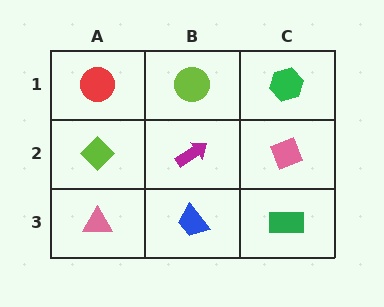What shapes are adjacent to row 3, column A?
A lime diamond (row 2, column A), a blue trapezoid (row 3, column B).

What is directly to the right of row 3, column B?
A green rectangle.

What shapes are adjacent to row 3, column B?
A magenta arrow (row 2, column B), a pink triangle (row 3, column A), a green rectangle (row 3, column C).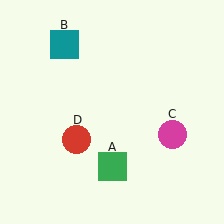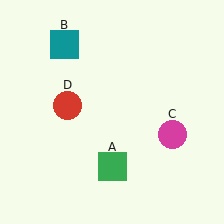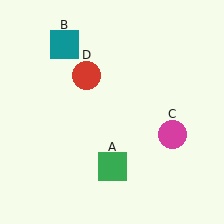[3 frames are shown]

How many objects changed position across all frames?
1 object changed position: red circle (object D).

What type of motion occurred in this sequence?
The red circle (object D) rotated clockwise around the center of the scene.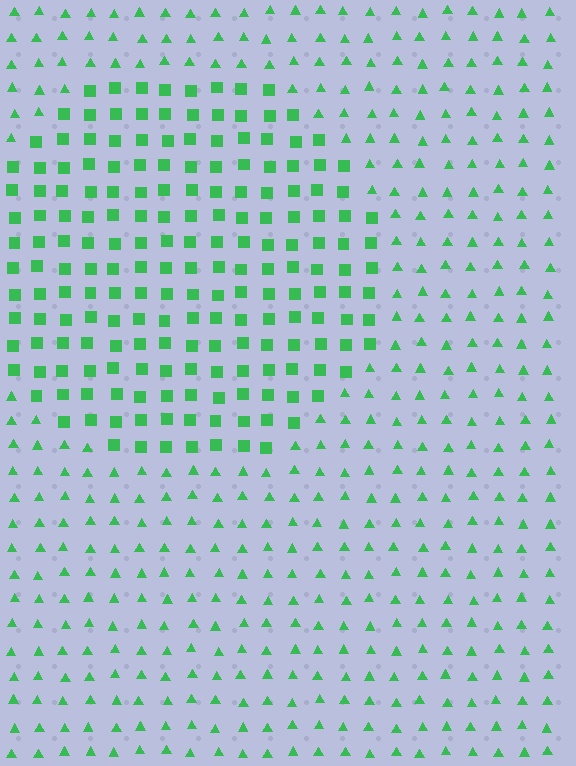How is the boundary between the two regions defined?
The boundary is defined by a change in element shape: squares inside vs. triangles outside. All elements share the same color and spacing.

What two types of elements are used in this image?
The image uses squares inside the circle region and triangles outside it.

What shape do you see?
I see a circle.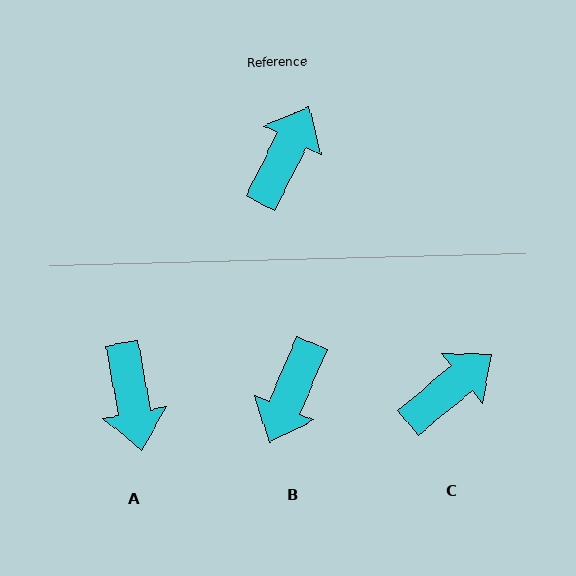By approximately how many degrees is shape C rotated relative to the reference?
Approximately 24 degrees clockwise.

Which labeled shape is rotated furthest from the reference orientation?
B, about 176 degrees away.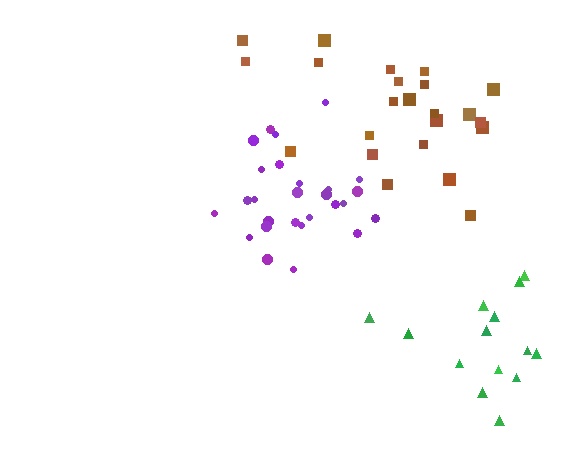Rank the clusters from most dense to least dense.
purple, brown, green.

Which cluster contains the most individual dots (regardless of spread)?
Purple (28).